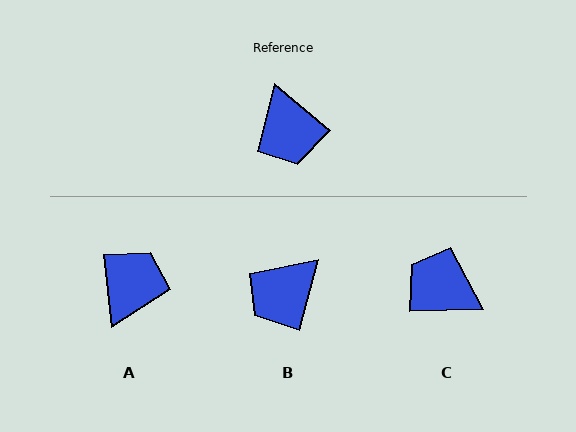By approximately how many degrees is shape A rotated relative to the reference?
Approximately 137 degrees counter-clockwise.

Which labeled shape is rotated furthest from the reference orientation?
C, about 138 degrees away.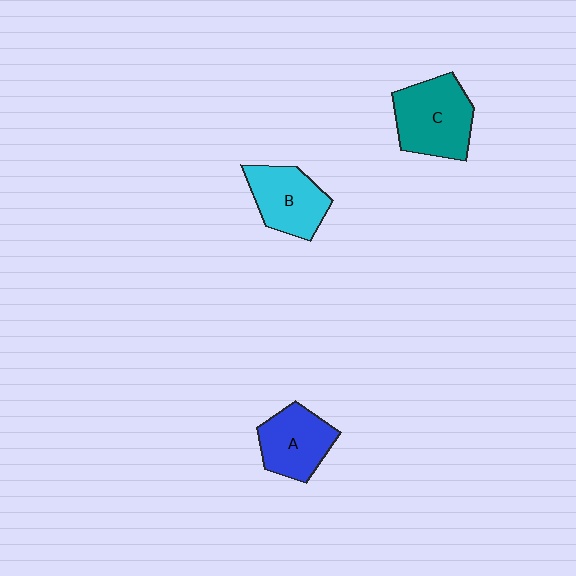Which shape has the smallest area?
Shape A (blue).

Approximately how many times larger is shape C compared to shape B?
Approximately 1.2 times.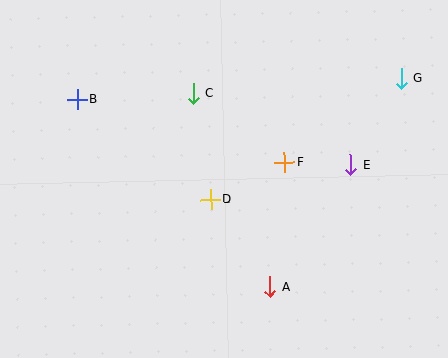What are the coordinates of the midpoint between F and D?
The midpoint between F and D is at (247, 181).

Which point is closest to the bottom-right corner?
Point A is closest to the bottom-right corner.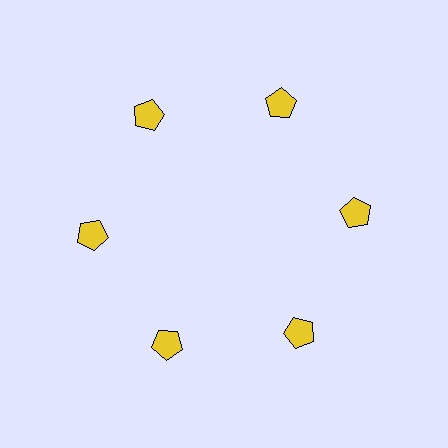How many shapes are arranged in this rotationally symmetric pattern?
There are 6 shapes, arranged in 6 groups of 1.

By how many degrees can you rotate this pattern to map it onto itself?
The pattern maps onto itself every 60 degrees of rotation.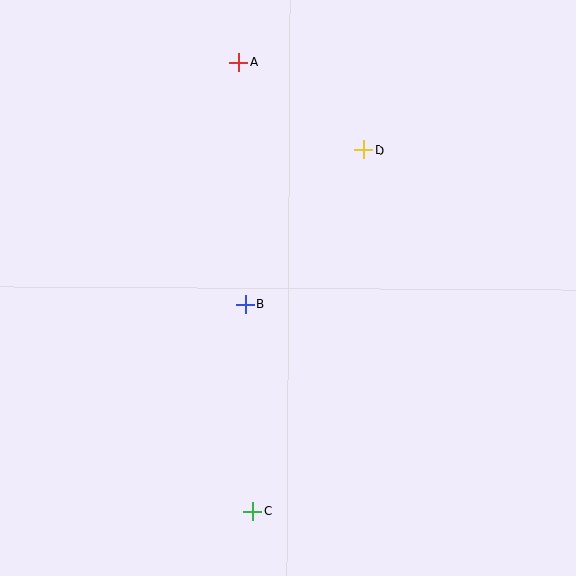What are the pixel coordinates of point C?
Point C is at (252, 511).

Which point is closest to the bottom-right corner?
Point C is closest to the bottom-right corner.